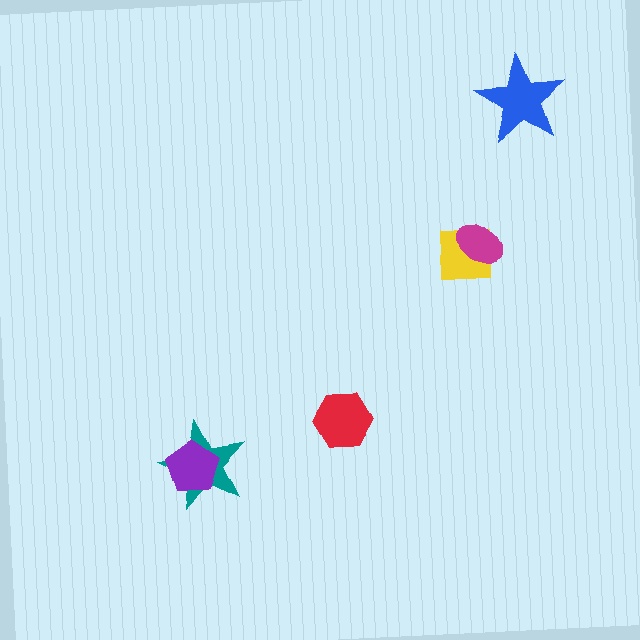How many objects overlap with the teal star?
1 object overlaps with the teal star.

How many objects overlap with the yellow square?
1 object overlaps with the yellow square.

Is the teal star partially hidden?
Yes, it is partially covered by another shape.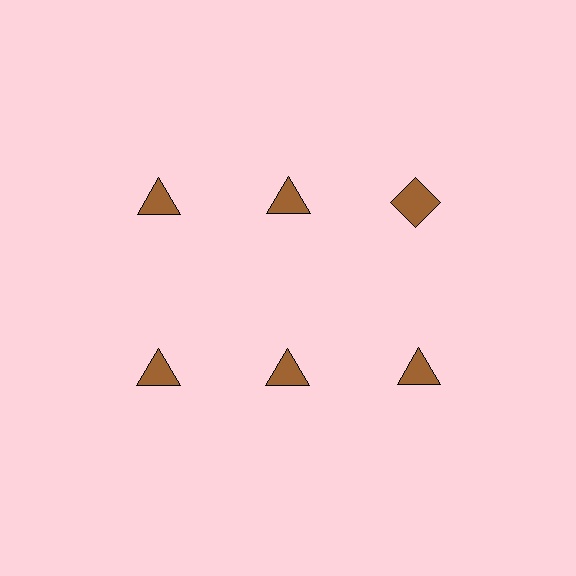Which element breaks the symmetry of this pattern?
The brown diamond in the top row, center column breaks the symmetry. All other shapes are brown triangles.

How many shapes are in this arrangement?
There are 6 shapes arranged in a grid pattern.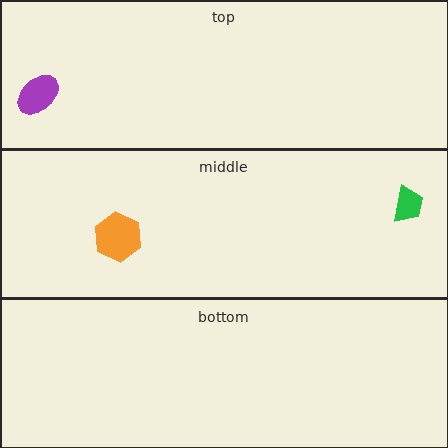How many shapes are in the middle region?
2.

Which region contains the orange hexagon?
The middle region.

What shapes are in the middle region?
The orange hexagon, the green trapezoid.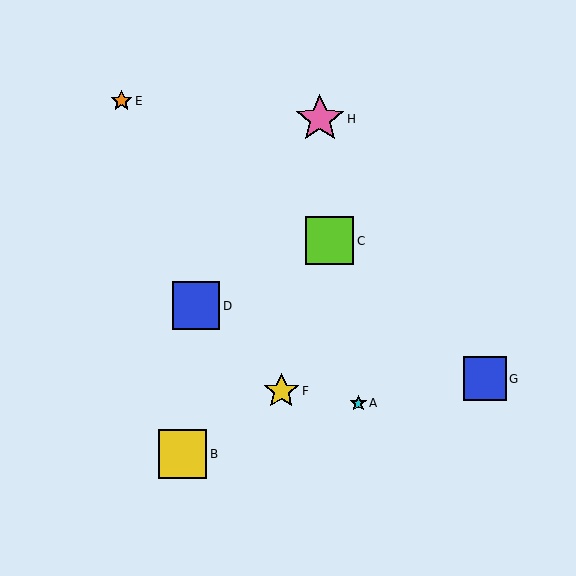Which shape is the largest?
The pink star (labeled H) is the largest.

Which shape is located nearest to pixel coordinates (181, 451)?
The yellow square (labeled B) at (182, 454) is nearest to that location.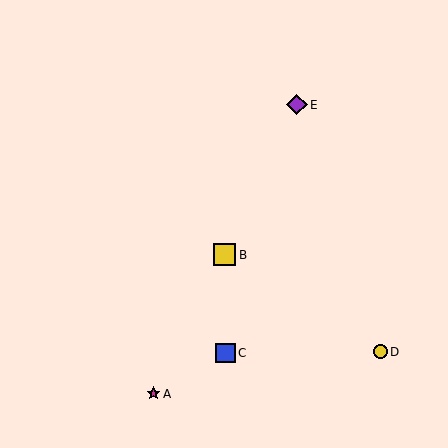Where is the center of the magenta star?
The center of the magenta star is at (154, 394).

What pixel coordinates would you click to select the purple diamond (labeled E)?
Click at (297, 105) to select the purple diamond E.